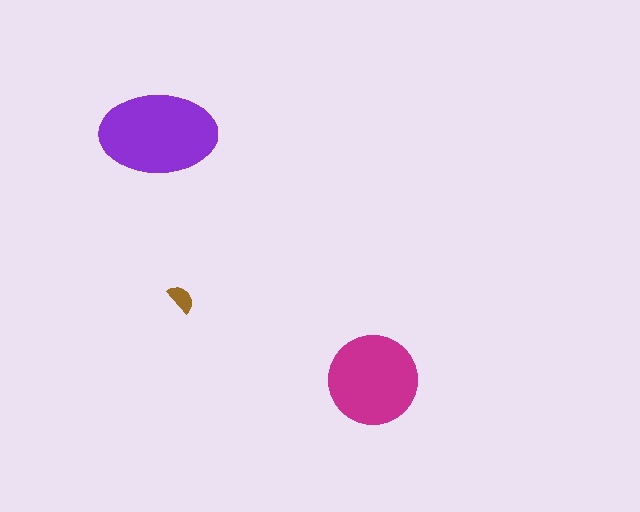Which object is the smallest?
The brown semicircle.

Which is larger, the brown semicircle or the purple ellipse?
The purple ellipse.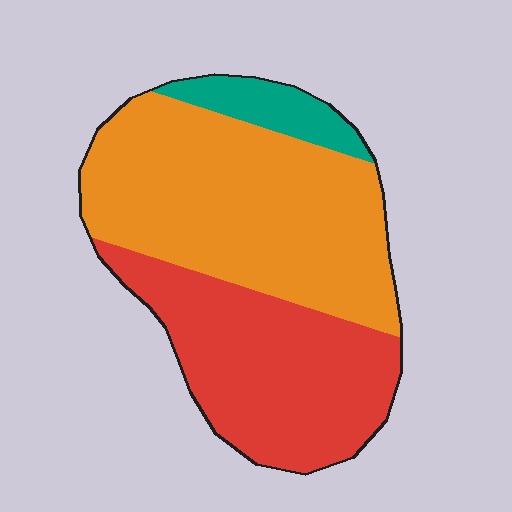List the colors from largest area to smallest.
From largest to smallest: orange, red, teal.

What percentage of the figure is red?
Red covers 39% of the figure.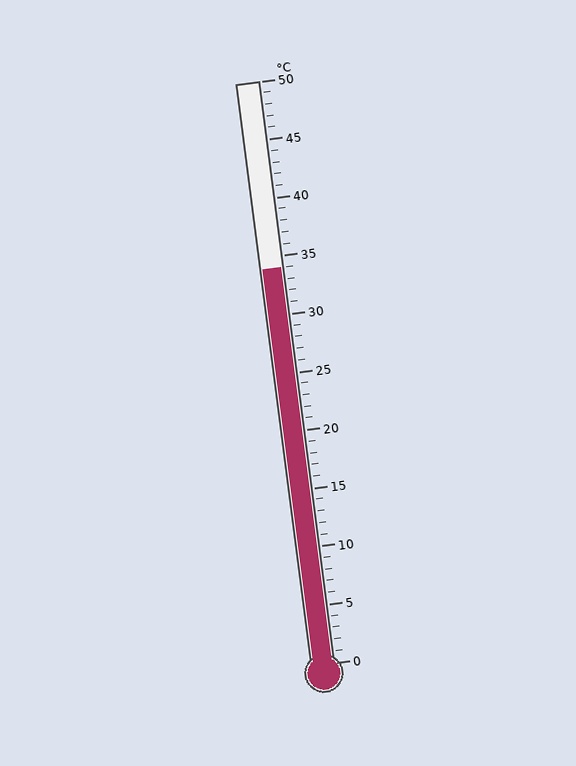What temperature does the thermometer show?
The thermometer shows approximately 34°C.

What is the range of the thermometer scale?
The thermometer scale ranges from 0°C to 50°C.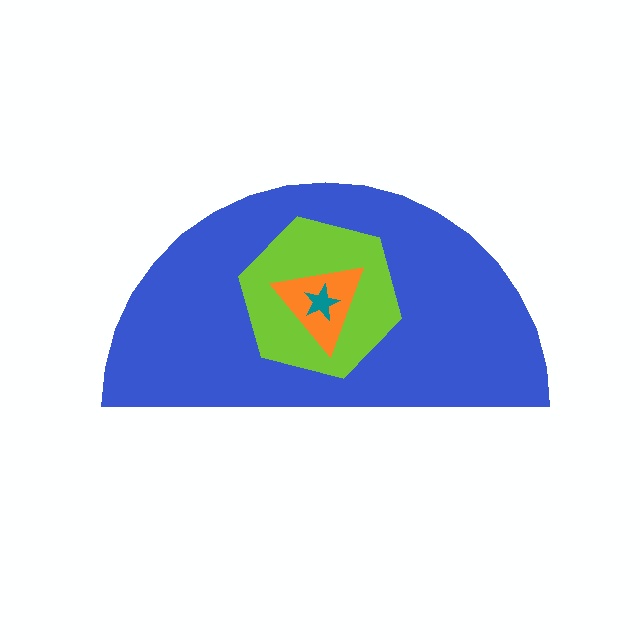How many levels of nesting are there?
4.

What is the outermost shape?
The blue semicircle.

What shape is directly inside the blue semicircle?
The lime hexagon.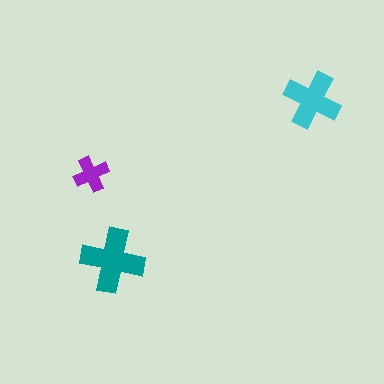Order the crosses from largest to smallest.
the teal one, the cyan one, the purple one.